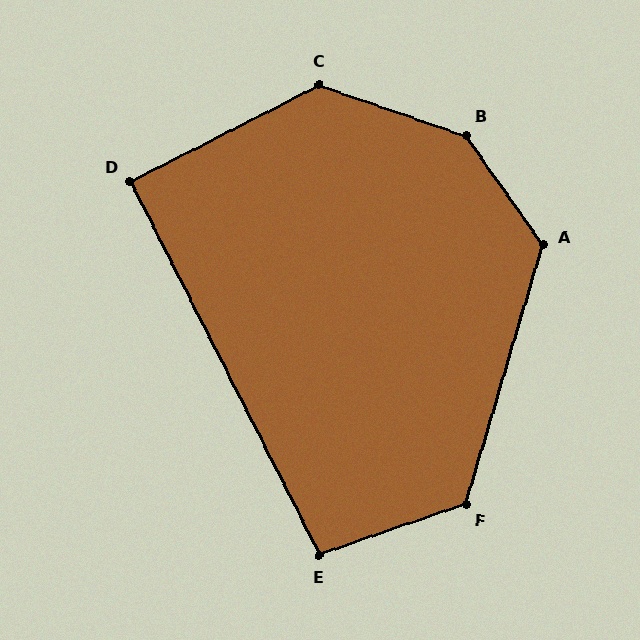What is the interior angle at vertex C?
Approximately 134 degrees (obtuse).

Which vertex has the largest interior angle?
B, at approximately 144 degrees.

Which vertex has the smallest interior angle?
D, at approximately 90 degrees.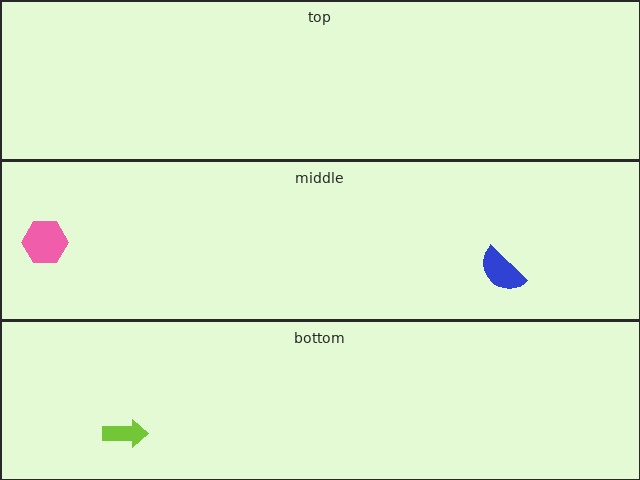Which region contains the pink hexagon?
The middle region.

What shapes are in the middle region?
The blue semicircle, the pink hexagon.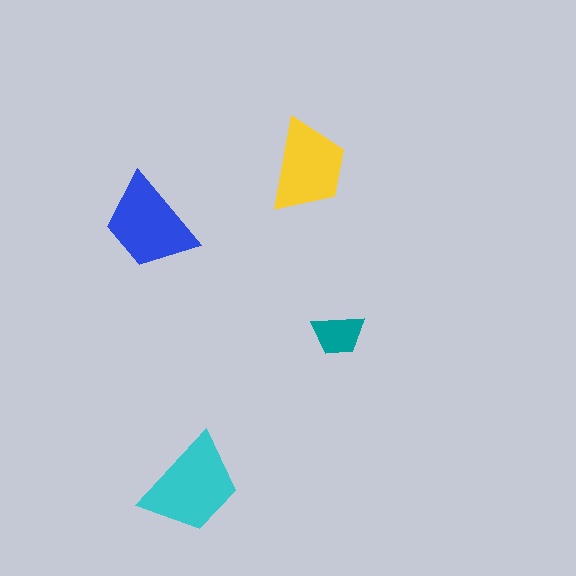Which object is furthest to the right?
The teal trapezoid is rightmost.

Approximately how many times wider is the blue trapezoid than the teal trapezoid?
About 2 times wider.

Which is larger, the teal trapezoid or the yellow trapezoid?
The yellow one.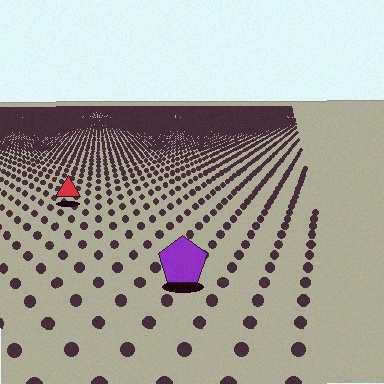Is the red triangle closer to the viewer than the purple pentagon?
No. The purple pentagon is closer — you can tell from the texture gradient: the ground texture is coarser near it.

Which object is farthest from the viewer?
The red triangle is farthest from the viewer. It appears smaller and the ground texture around it is denser.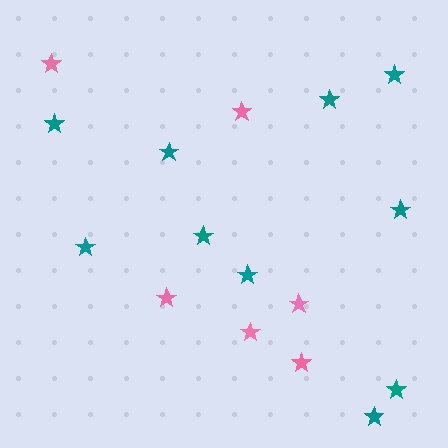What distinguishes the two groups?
There are 2 groups: one group of pink stars (6) and one group of teal stars (10).